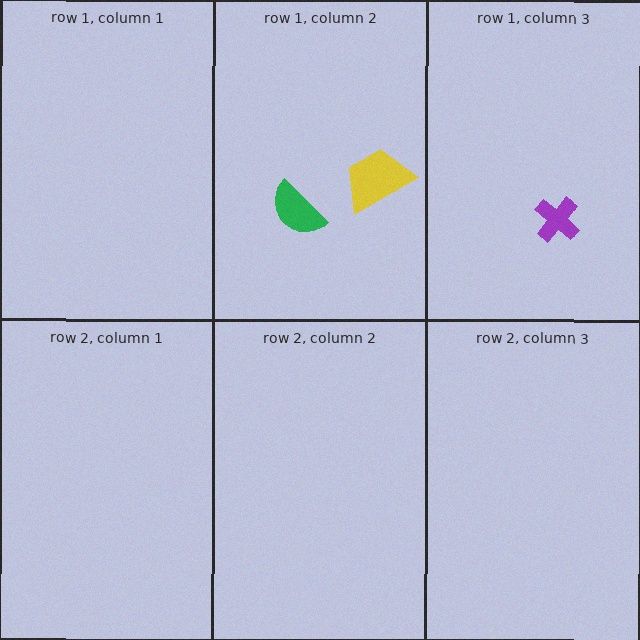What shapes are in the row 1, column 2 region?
The green semicircle, the yellow trapezoid.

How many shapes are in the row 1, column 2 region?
2.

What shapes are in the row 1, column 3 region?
The purple cross.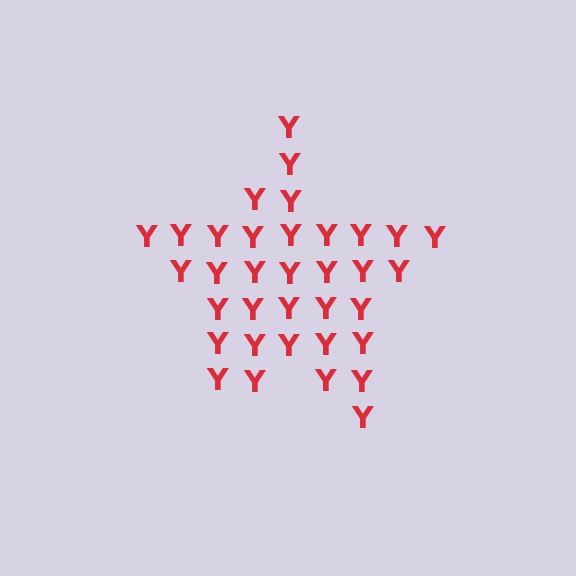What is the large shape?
The large shape is a star.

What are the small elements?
The small elements are letter Y's.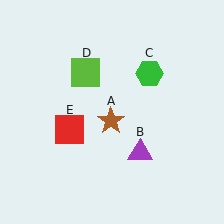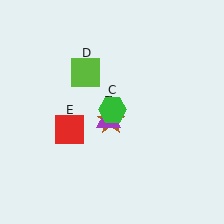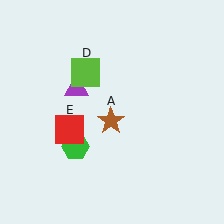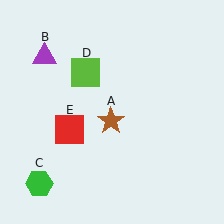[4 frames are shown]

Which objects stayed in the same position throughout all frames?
Brown star (object A) and lime square (object D) and red square (object E) remained stationary.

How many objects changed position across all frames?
2 objects changed position: purple triangle (object B), green hexagon (object C).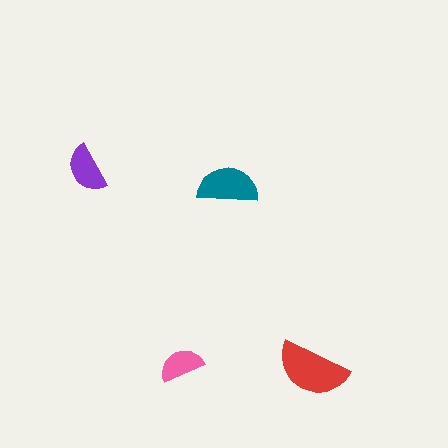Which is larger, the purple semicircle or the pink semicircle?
The purple one.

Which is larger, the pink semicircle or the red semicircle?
The red one.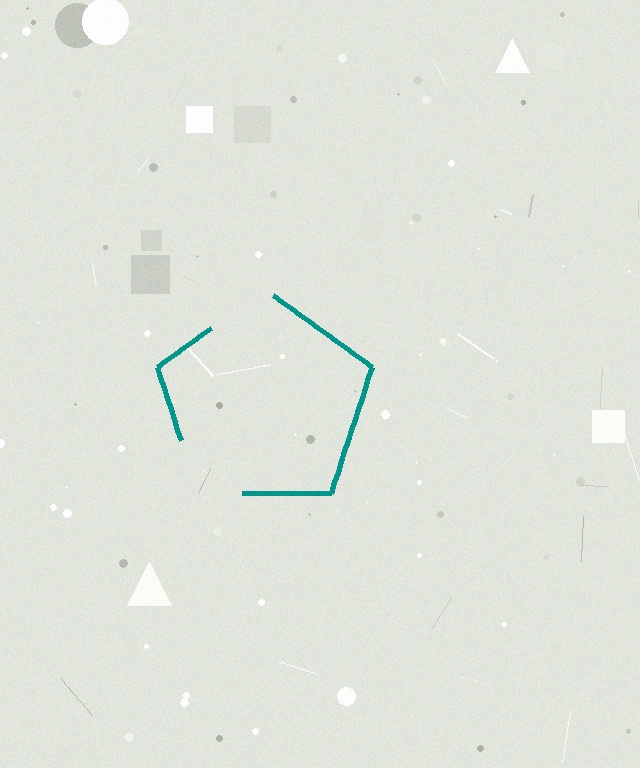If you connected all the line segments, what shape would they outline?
They would outline a pentagon.